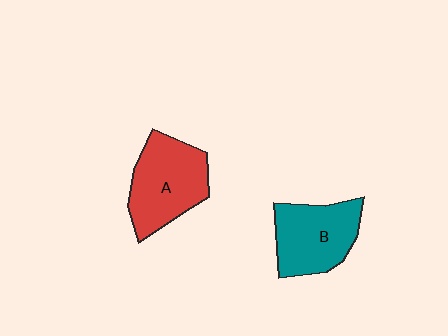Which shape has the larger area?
Shape A (red).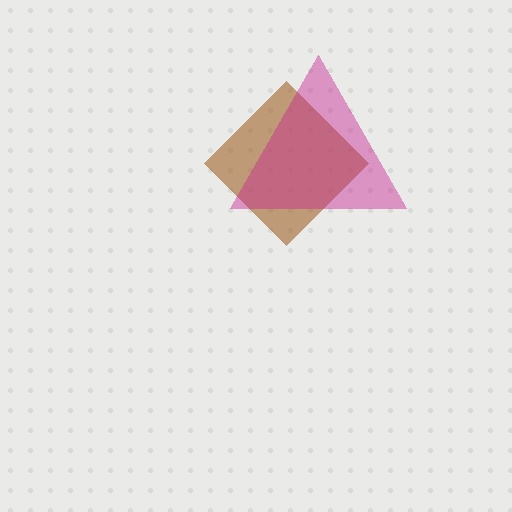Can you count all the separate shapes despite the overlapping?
Yes, there are 2 separate shapes.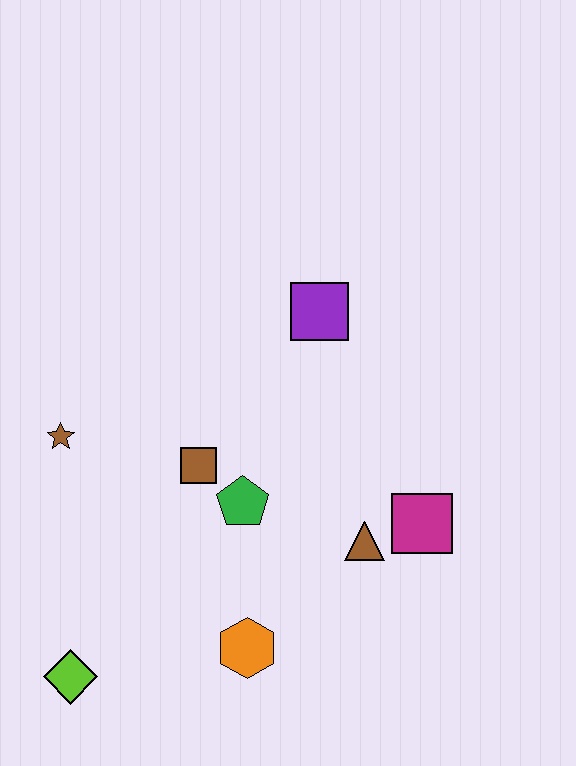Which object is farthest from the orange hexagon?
The purple square is farthest from the orange hexagon.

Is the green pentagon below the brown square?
Yes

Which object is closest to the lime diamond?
The orange hexagon is closest to the lime diamond.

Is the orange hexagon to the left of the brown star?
No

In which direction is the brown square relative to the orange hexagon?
The brown square is above the orange hexagon.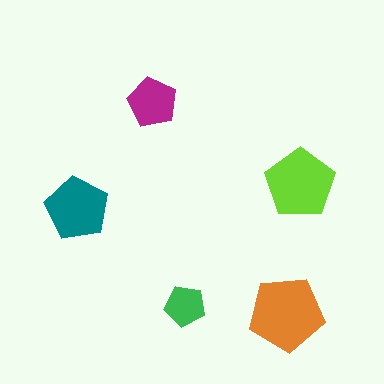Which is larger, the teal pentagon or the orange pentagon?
The orange one.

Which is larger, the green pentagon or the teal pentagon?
The teal one.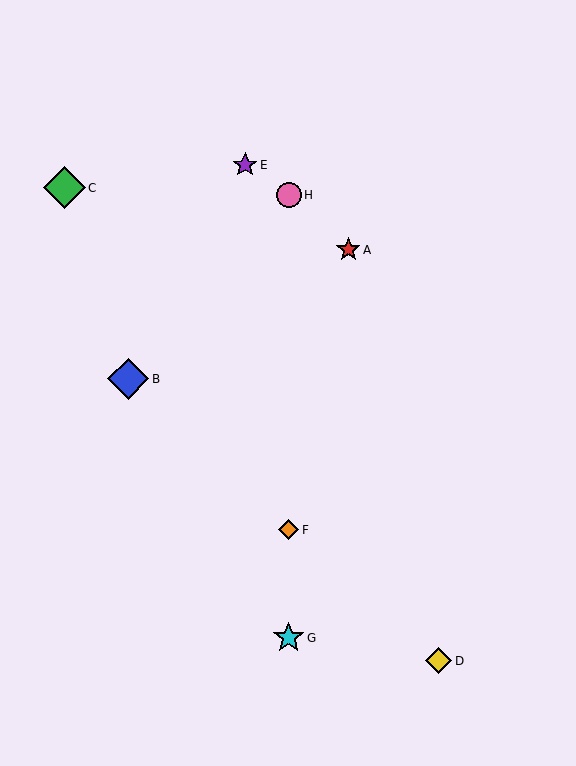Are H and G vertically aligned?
Yes, both are at x≈289.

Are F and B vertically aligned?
No, F is at x≈289 and B is at x≈128.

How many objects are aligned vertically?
3 objects (F, G, H) are aligned vertically.